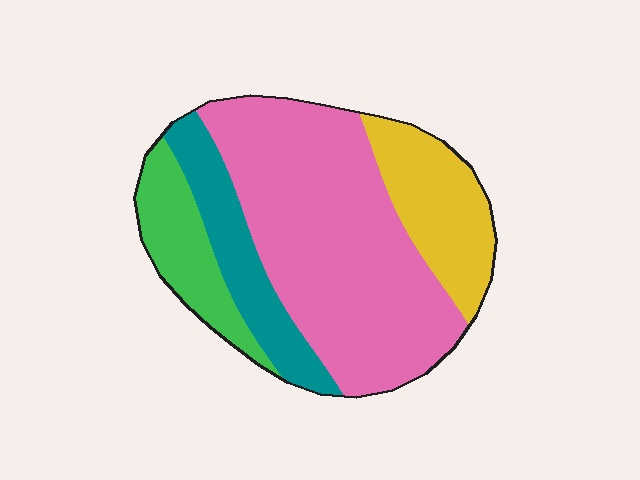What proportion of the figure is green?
Green covers 13% of the figure.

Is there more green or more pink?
Pink.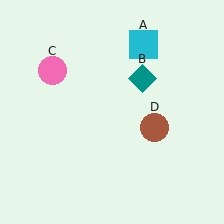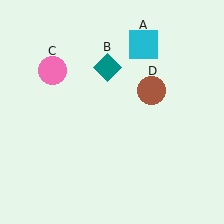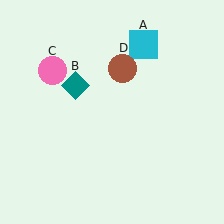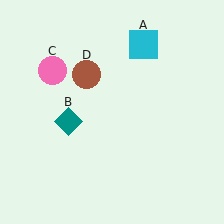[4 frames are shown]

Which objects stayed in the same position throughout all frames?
Cyan square (object A) and pink circle (object C) remained stationary.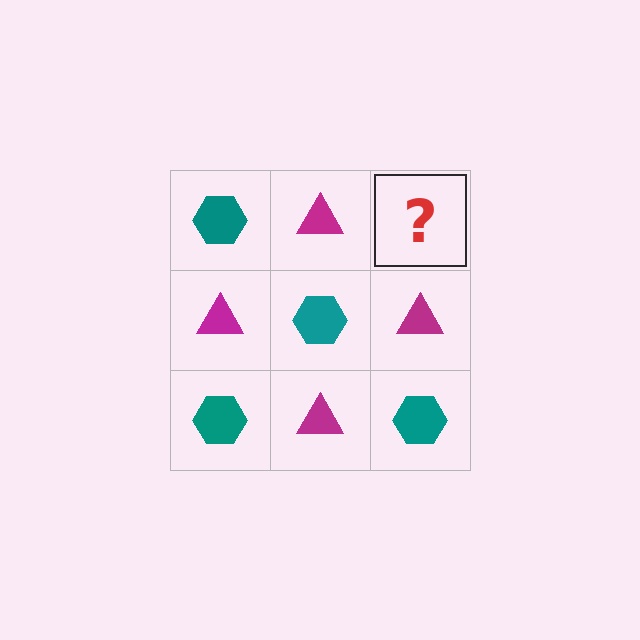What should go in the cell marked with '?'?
The missing cell should contain a teal hexagon.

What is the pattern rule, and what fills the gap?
The rule is that it alternates teal hexagon and magenta triangle in a checkerboard pattern. The gap should be filled with a teal hexagon.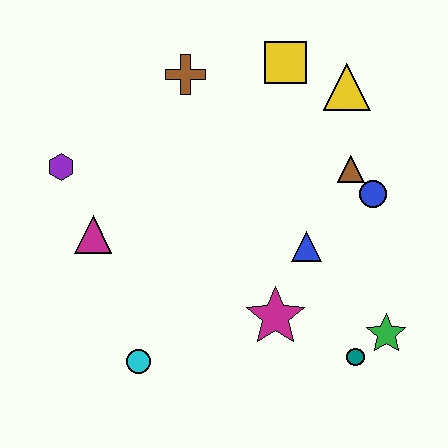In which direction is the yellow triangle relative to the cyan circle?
The yellow triangle is above the cyan circle.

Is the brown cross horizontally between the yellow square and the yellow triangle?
No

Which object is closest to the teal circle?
The green star is closest to the teal circle.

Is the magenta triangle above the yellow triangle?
No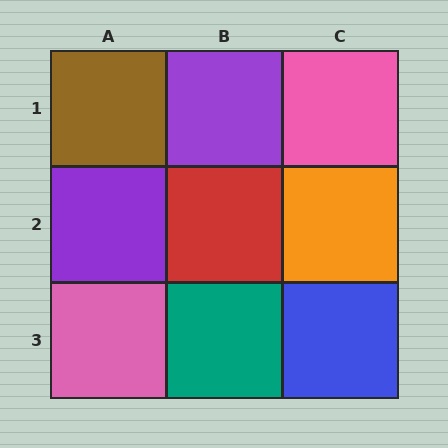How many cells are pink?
2 cells are pink.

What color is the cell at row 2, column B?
Red.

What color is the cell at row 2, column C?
Orange.